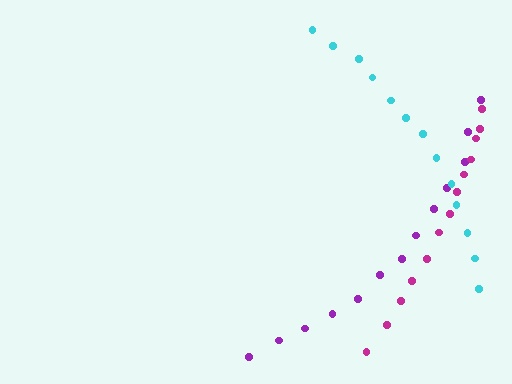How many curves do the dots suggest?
There are 3 distinct paths.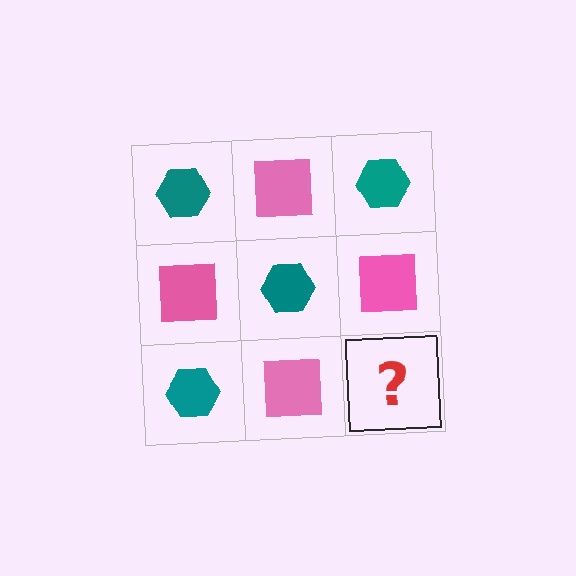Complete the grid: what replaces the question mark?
The question mark should be replaced with a teal hexagon.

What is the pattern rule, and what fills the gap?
The rule is that it alternates teal hexagon and pink square in a checkerboard pattern. The gap should be filled with a teal hexagon.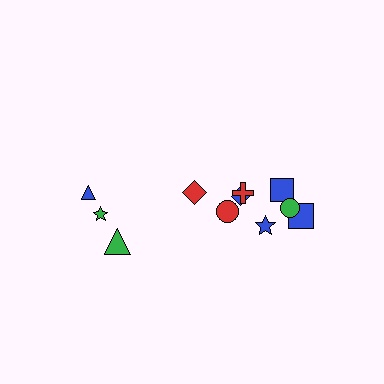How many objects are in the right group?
There are 7 objects.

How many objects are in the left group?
There are 4 objects.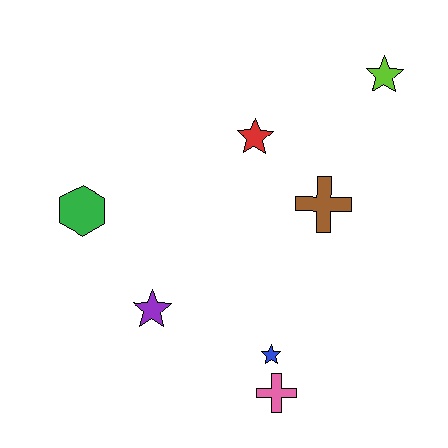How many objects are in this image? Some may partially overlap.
There are 7 objects.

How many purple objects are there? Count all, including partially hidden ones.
There is 1 purple object.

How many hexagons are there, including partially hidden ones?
There is 1 hexagon.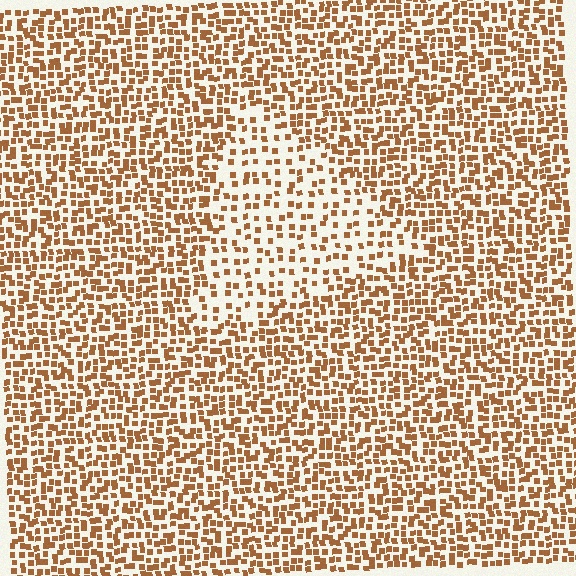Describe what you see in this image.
The image contains small brown elements arranged at two different densities. A triangle-shaped region is visible where the elements are less densely packed than the surrounding area.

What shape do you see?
I see a triangle.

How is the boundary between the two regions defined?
The boundary is defined by a change in element density (approximately 1.9x ratio). All elements are the same color, size, and shape.